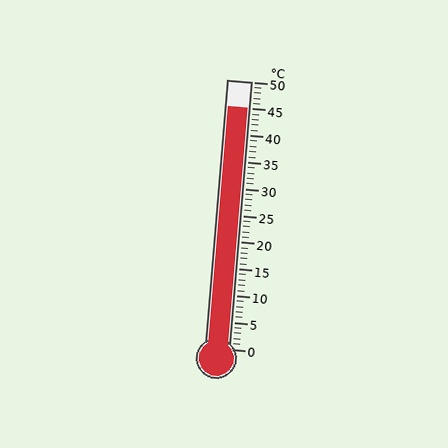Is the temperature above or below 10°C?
The temperature is above 10°C.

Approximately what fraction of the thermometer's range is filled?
The thermometer is filled to approximately 90% of its range.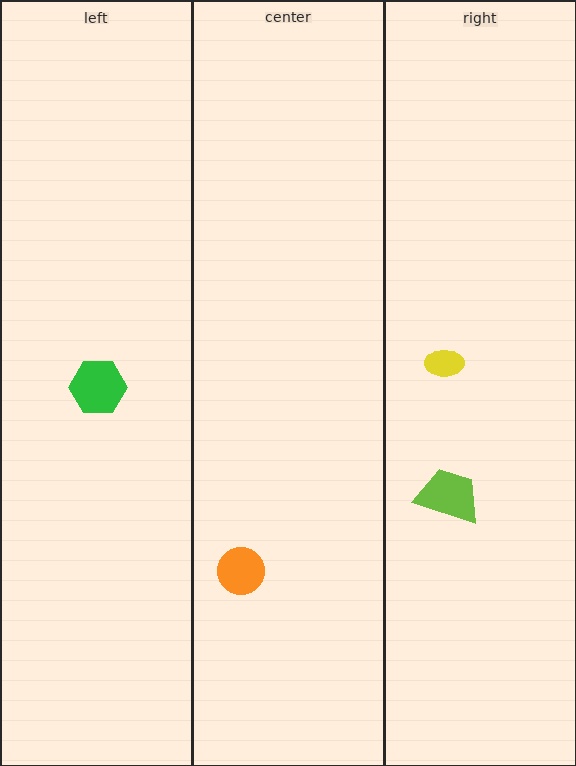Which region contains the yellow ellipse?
The right region.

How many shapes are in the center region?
1.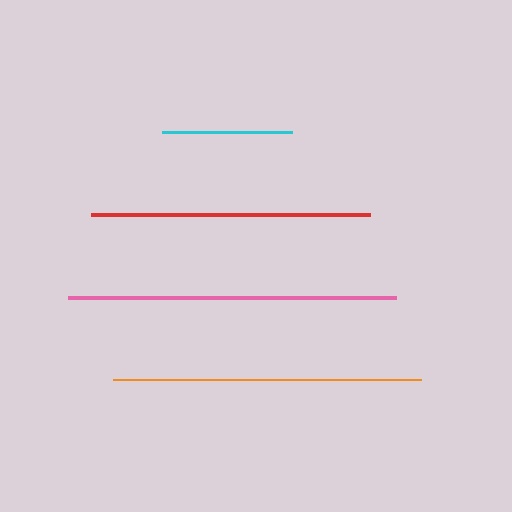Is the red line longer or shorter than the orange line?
The orange line is longer than the red line.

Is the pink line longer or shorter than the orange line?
The pink line is longer than the orange line.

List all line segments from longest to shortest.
From longest to shortest: pink, orange, red, cyan.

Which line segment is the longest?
The pink line is the longest at approximately 328 pixels.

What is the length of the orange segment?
The orange segment is approximately 308 pixels long.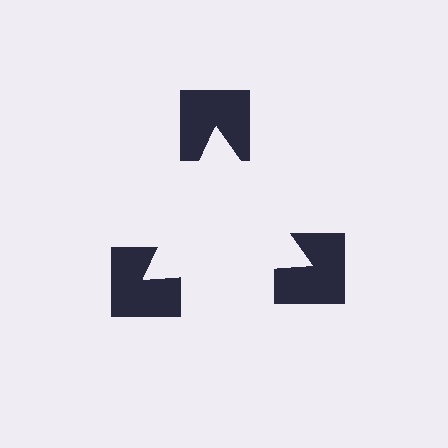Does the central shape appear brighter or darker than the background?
It typically appears slightly brighter than the background, even though no actual brightness change is drawn.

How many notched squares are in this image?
There are 3 — one at each vertex of the illusory triangle.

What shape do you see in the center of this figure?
An illusory triangle — its edges are inferred from the aligned wedge cuts in the notched squares, not physically drawn.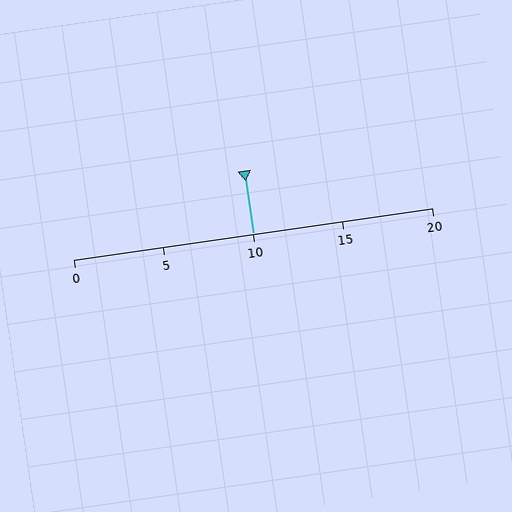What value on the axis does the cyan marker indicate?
The marker indicates approximately 10.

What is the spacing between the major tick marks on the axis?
The major ticks are spaced 5 apart.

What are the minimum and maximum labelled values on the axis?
The axis runs from 0 to 20.